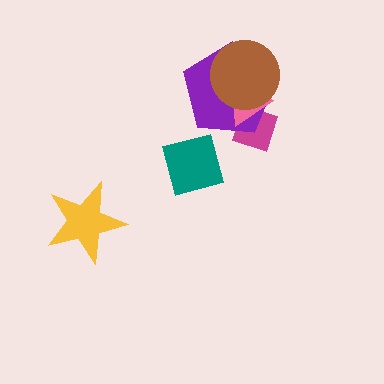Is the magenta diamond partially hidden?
Yes, it is partially covered by another shape.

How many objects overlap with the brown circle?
2 objects overlap with the brown circle.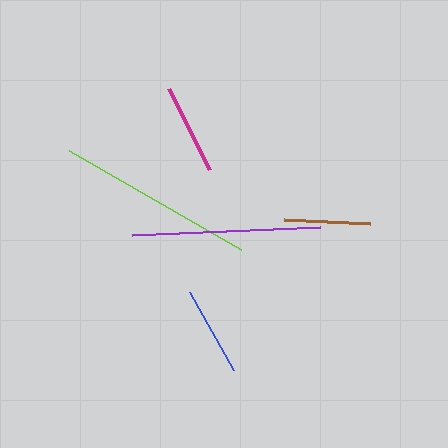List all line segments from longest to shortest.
From longest to shortest: lime, purple, magenta, blue, brown.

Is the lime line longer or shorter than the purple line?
The lime line is longer than the purple line.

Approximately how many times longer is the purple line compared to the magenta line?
The purple line is approximately 2.1 times the length of the magenta line.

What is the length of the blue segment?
The blue segment is approximately 90 pixels long.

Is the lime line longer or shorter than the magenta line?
The lime line is longer than the magenta line.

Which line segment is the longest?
The lime line is the longest at approximately 198 pixels.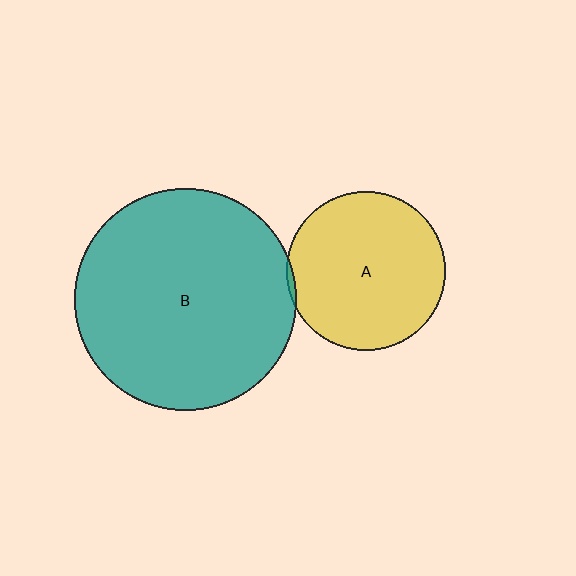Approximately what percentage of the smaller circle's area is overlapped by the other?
Approximately 5%.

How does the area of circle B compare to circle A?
Approximately 2.0 times.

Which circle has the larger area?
Circle B (teal).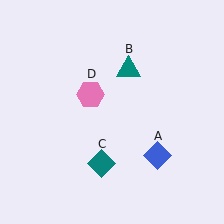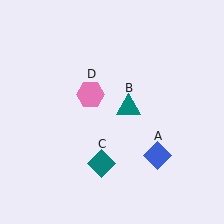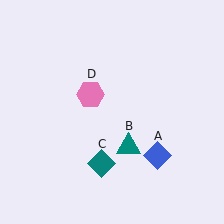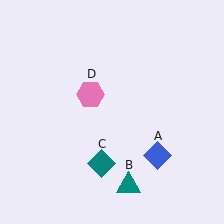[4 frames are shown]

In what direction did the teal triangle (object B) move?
The teal triangle (object B) moved down.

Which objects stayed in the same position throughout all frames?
Blue diamond (object A) and teal diamond (object C) and pink hexagon (object D) remained stationary.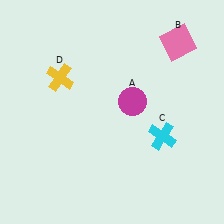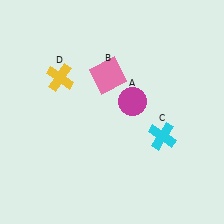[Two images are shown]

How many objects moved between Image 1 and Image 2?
1 object moved between the two images.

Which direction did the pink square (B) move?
The pink square (B) moved left.